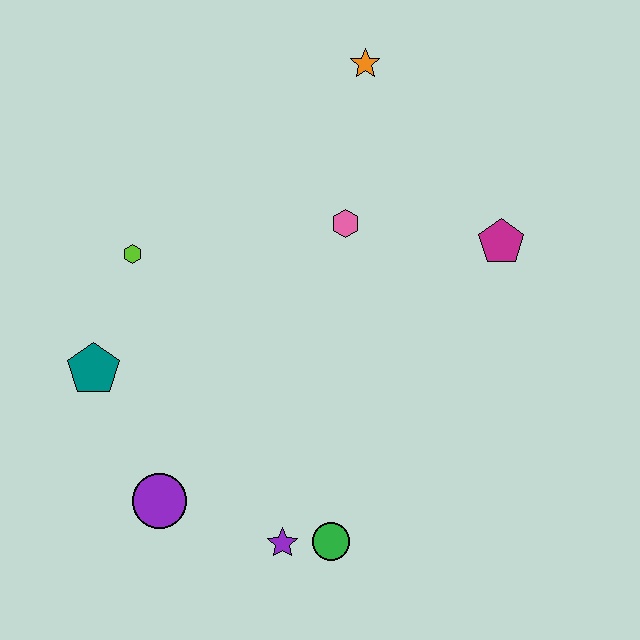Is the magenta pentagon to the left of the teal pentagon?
No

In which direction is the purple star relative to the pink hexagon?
The purple star is below the pink hexagon.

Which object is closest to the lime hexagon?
The teal pentagon is closest to the lime hexagon.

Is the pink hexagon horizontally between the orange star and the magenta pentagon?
No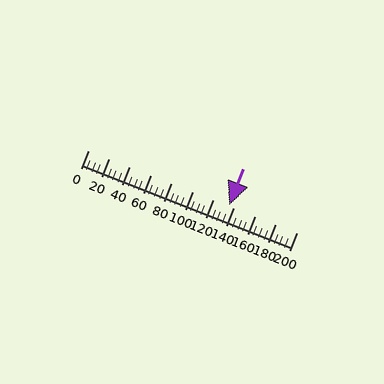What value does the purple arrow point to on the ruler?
The purple arrow points to approximately 135.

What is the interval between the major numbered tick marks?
The major tick marks are spaced 20 units apart.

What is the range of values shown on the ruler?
The ruler shows values from 0 to 200.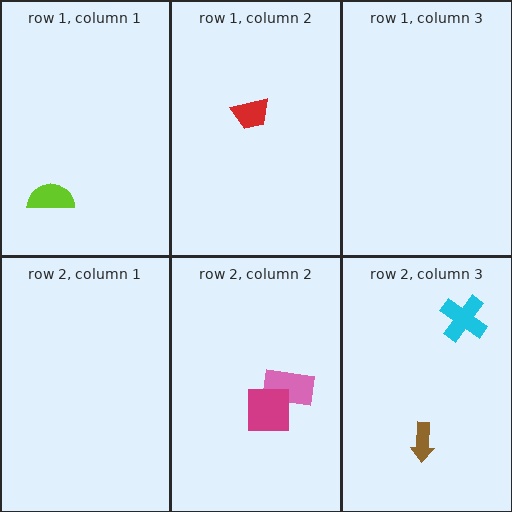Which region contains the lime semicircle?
The row 1, column 1 region.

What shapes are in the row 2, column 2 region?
The pink rectangle, the magenta square.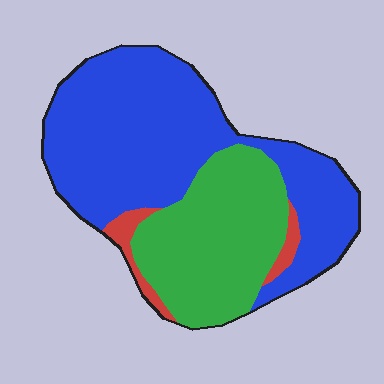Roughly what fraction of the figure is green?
Green takes up about one third (1/3) of the figure.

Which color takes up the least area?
Red, at roughly 5%.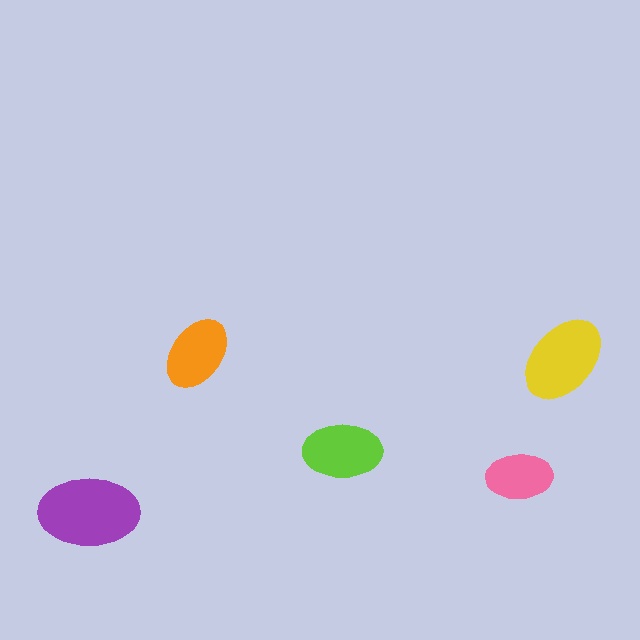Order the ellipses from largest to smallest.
the purple one, the yellow one, the lime one, the orange one, the pink one.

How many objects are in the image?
There are 5 objects in the image.